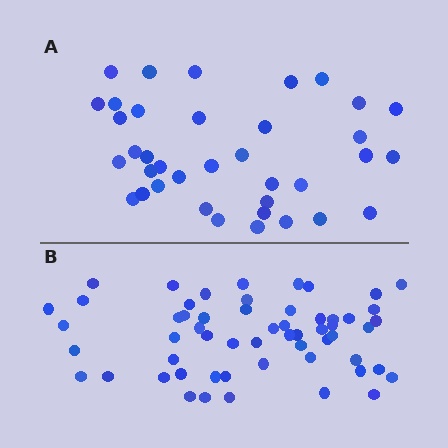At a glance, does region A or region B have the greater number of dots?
Region B (the bottom region) has more dots.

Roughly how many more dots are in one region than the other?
Region B has approximately 20 more dots than region A.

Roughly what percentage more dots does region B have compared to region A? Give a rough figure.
About 55% more.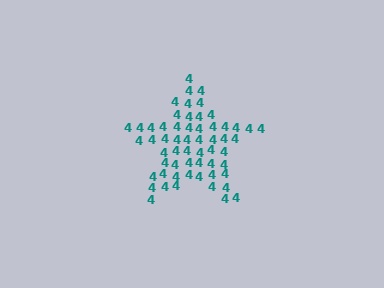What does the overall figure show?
The overall figure shows a star.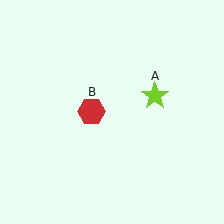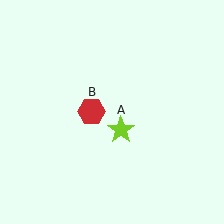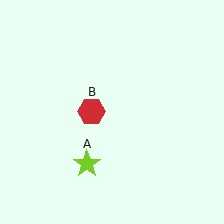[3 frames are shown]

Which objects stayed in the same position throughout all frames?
Red hexagon (object B) remained stationary.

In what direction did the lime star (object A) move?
The lime star (object A) moved down and to the left.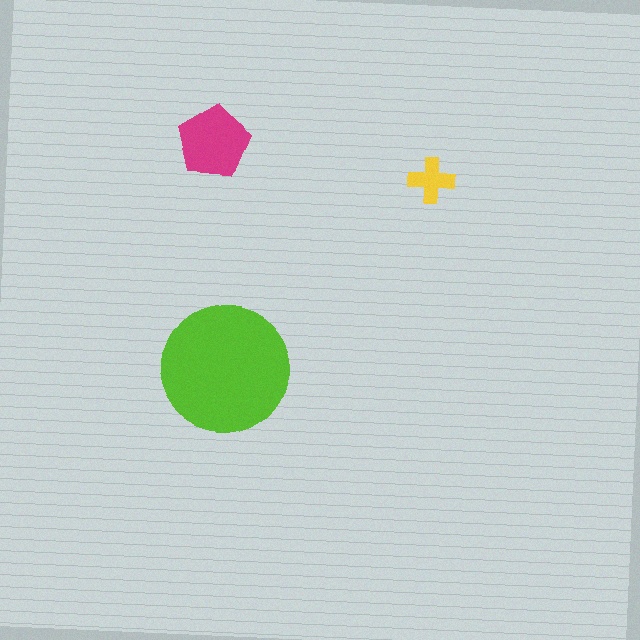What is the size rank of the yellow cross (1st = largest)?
3rd.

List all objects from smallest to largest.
The yellow cross, the magenta pentagon, the lime circle.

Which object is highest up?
The magenta pentagon is topmost.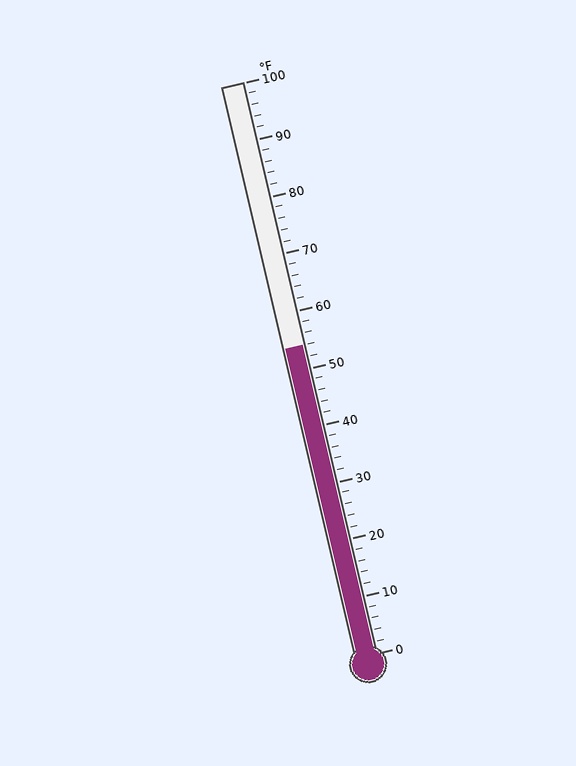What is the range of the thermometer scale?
The thermometer scale ranges from 0°F to 100°F.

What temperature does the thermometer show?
The thermometer shows approximately 54°F.